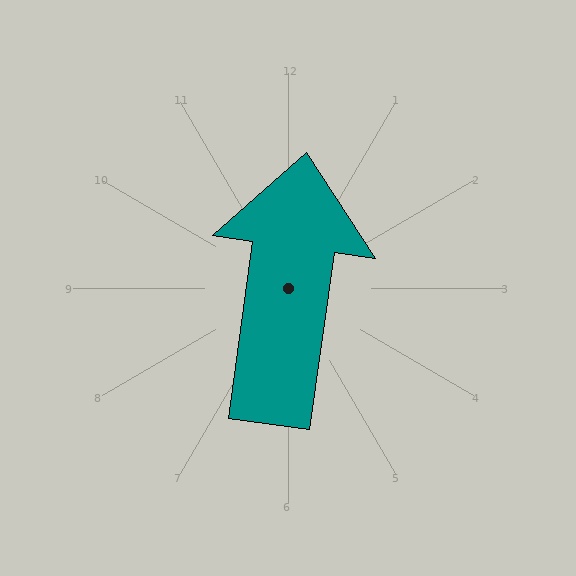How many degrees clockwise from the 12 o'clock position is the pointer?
Approximately 8 degrees.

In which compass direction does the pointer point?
North.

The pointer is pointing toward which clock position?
Roughly 12 o'clock.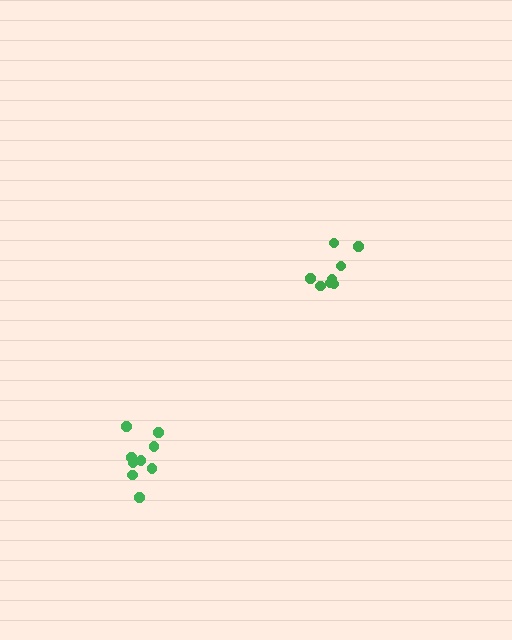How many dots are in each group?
Group 1: 9 dots, Group 2: 9 dots (18 total).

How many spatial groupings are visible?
There are 2 spatial groupings.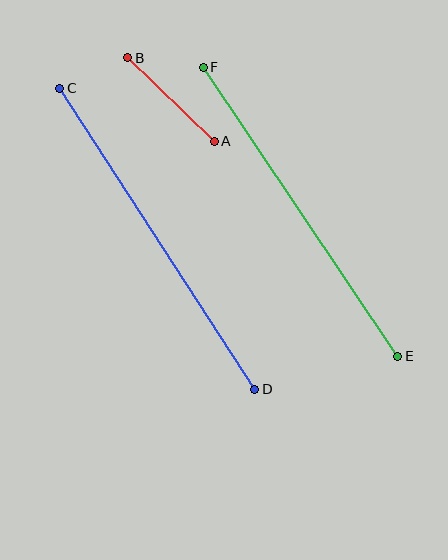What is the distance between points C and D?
The distance is approximately 359 pixels.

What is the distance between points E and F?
The distance is approximately 348 pixels.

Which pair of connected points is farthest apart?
Points C and D are farthest apart.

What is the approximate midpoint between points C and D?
The midpoint is at approximately (157, 239) pixels.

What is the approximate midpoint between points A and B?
The midpoint is at approximately (171, 100) pixels.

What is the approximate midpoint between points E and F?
The midpoint is at approximately (300, 212) pixels.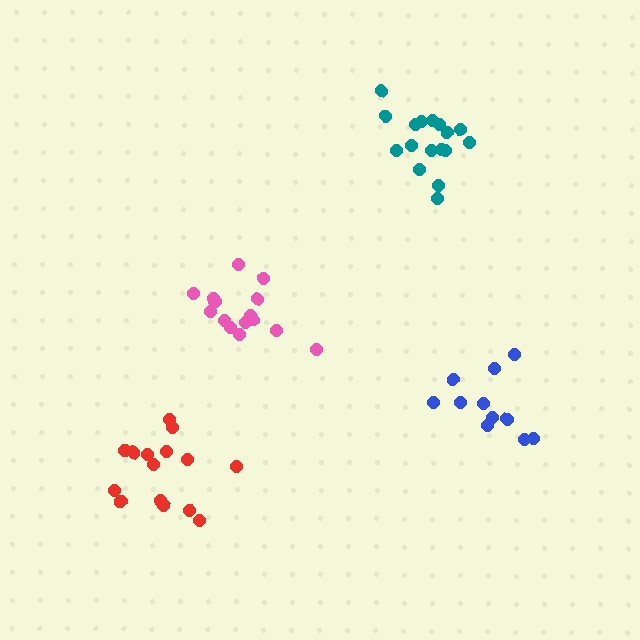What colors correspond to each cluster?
The clusters are colored: pink, blue, teal, red.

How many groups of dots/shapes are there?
There are 4 groups.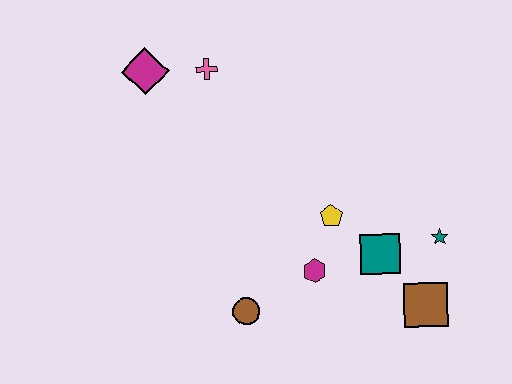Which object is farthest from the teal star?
The magenta diamond is farthest from the teal star.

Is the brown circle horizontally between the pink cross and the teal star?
Yes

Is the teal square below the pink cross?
Yes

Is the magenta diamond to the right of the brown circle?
No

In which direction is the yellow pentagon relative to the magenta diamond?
The yellow pentagon is to the right of the magenta diamond.